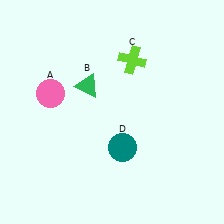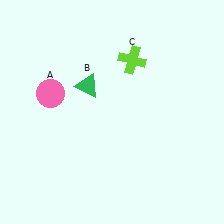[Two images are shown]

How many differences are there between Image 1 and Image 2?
There is 1 difference between the two images.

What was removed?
The teal circle (D) was removed in Image 2.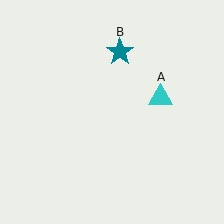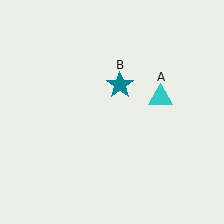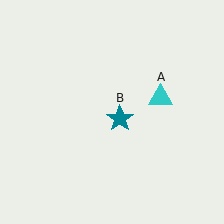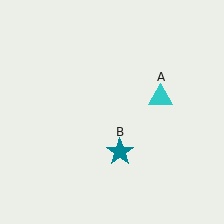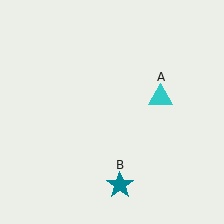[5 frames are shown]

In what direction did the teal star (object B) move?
The teal star (object B) moved down.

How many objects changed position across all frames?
1 object changed position: teal star (object B).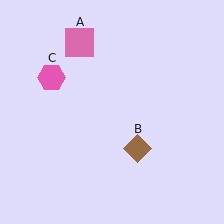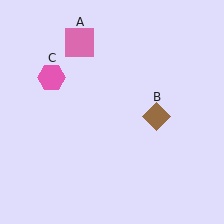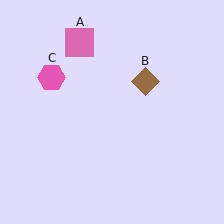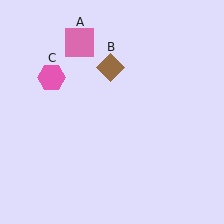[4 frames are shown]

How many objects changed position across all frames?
1 object changed position: brown diamond (object B).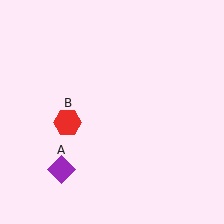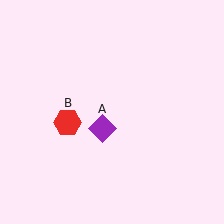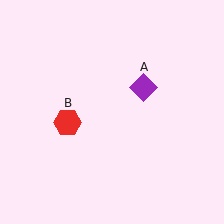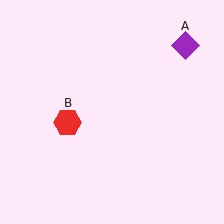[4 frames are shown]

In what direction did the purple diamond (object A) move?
The purple diamond (object A) moved up and to the right.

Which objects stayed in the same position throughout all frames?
Red hexagon (object B) remained stationary.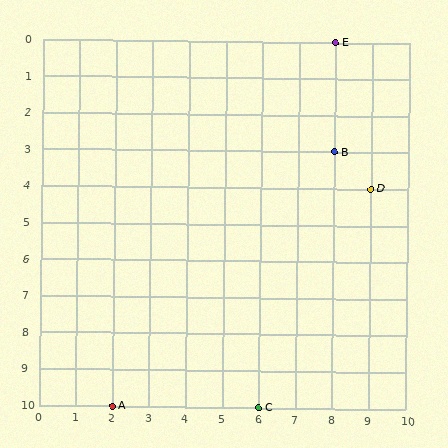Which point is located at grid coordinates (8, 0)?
Point E is at (8, 0).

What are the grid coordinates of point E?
Point E is at grid coordinates (8, 0).